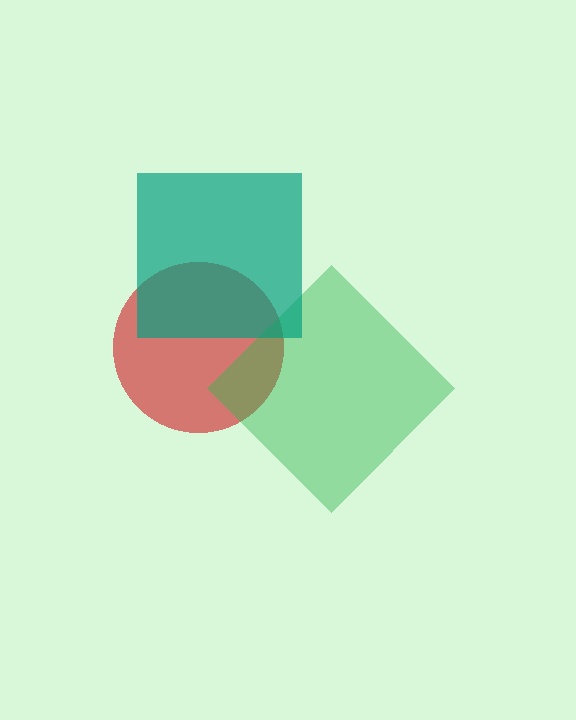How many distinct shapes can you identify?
There are 3 distinct shapes: a red circle, a green diamond, a teal square.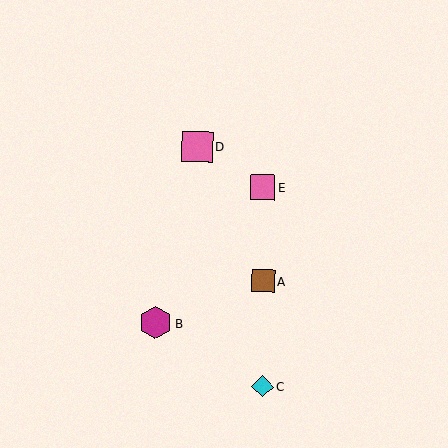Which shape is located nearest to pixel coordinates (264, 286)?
The brown square (labeled A) at (263, 281) is nearest to that location.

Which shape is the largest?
The magenta hexagon (labeled B) is the largest.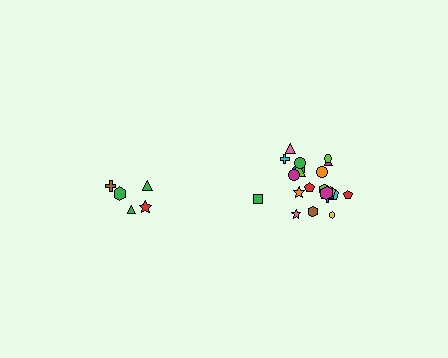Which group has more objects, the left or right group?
The right group.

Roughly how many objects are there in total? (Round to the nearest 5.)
Roughly 25 objects in total.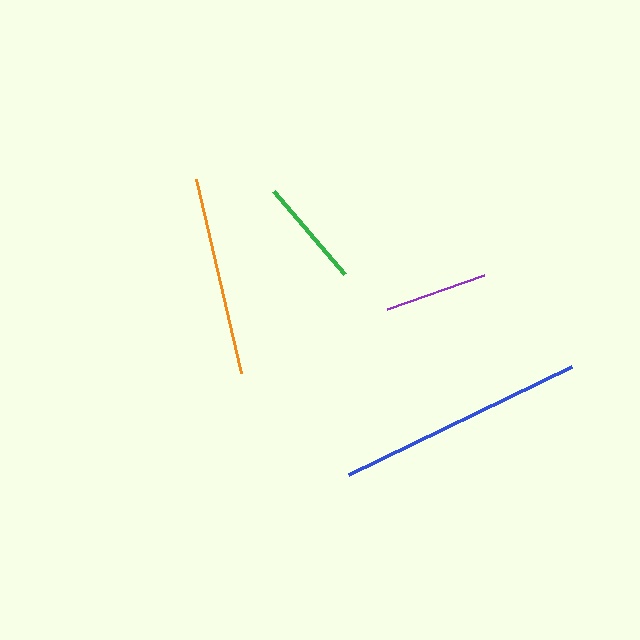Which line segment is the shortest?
The purple line is the shortest at approximately 103 pixels.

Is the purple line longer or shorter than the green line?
The green line is longer than the purple line.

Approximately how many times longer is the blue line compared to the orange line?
The blue line is approximately 1.2 times the length of the orange line.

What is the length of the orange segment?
The orange segment is approximately 199 pixels long.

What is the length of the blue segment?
The blue segment is approximately 248 pixels long.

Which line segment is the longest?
The blue line is the longest at approximately 248 pixels.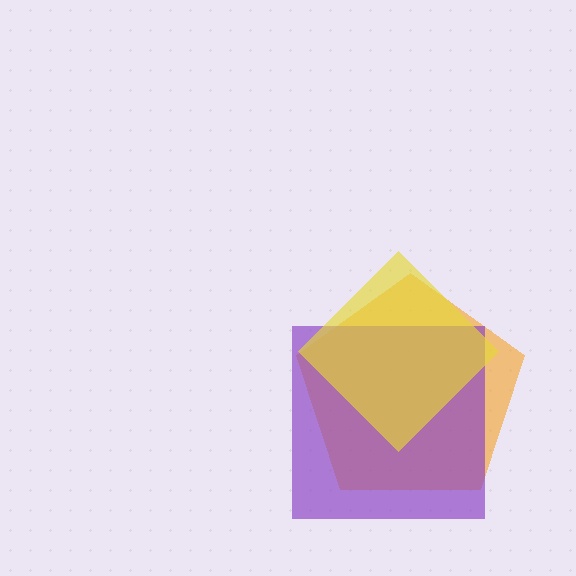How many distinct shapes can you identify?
There are 3 distinct shapes: an orange pentagon, a purple square, a yellow diamond.